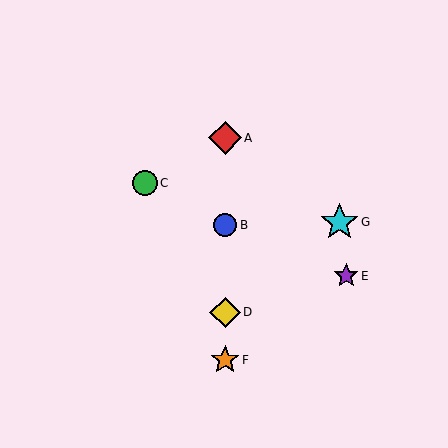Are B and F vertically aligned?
Yes, both are at x≈225.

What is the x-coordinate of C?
Object C is at x≈145.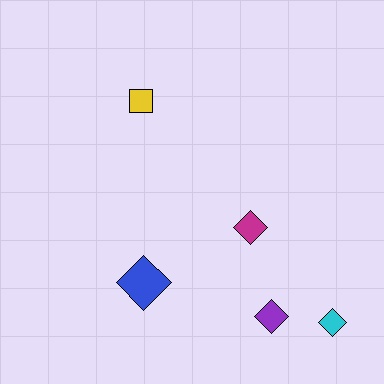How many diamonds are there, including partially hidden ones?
There are 4 diamonds.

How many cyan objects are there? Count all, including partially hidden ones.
There is 1 cyan object.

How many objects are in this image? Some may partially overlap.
There are 5 objects.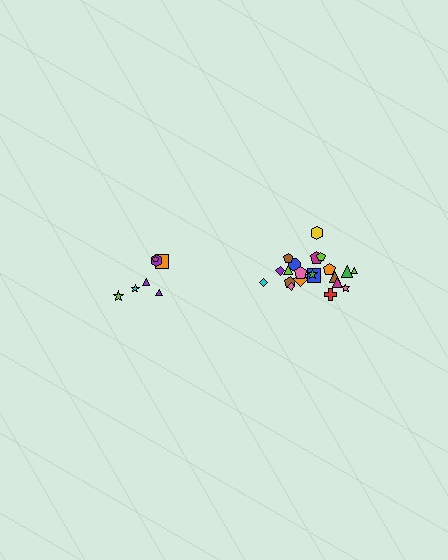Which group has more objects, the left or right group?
The right group.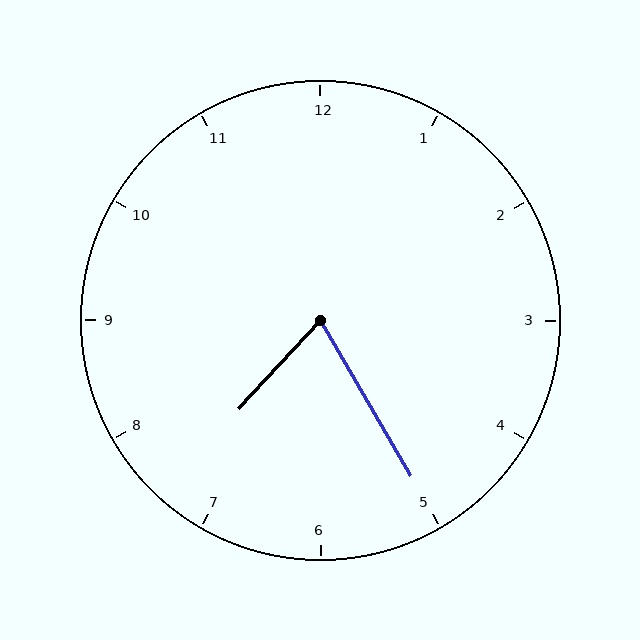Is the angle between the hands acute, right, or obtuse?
It is acute.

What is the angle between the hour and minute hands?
Approximately 72 degrees.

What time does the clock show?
7:25.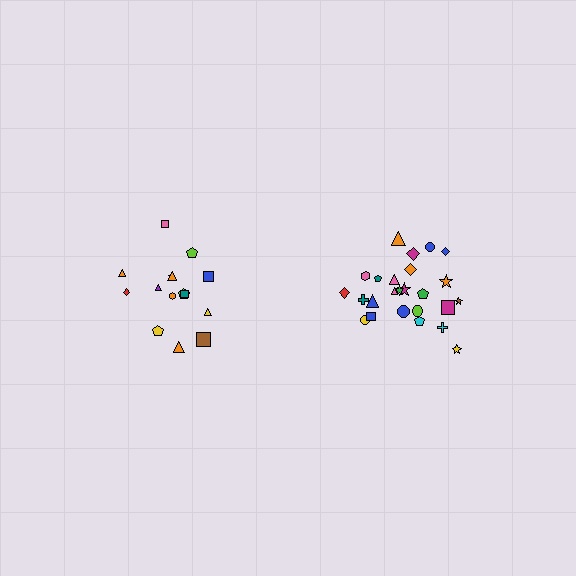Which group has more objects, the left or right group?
The right group.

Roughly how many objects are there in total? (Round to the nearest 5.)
Roughly 40 objects in total.